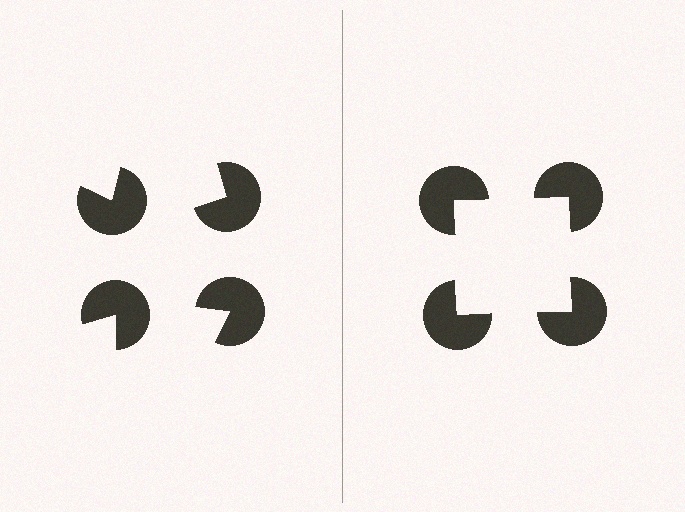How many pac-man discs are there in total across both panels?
8 — 4 on each side.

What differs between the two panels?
The pac-man discs are positioned identically on both sides; only the wedge orientations differ. On the right they align to a square; on the left they are misaligned.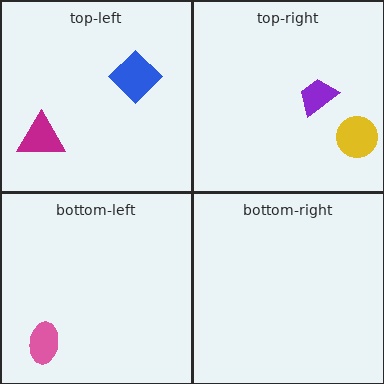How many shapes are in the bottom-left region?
1.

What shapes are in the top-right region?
The yellow circle, the purple trapezoid.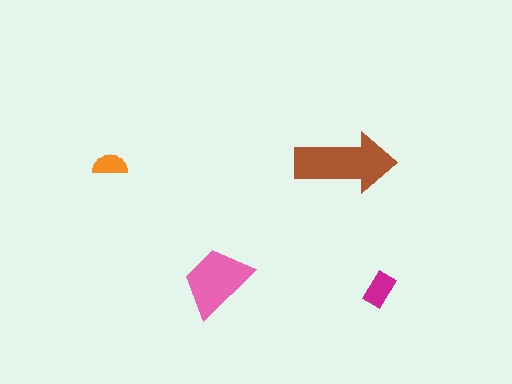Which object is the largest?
The brown arrow.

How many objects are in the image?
There are 4 objects in the image.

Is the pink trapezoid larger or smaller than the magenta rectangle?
Larger.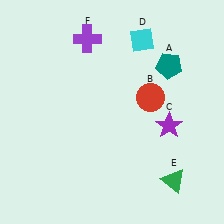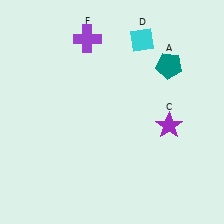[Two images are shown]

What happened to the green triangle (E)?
The green triangle (E) was removed in Image 2. It was in the bottom-right area of Image 1.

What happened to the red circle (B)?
The red circle (B) was removed in Image 2. It was in the top-right area of Image 1.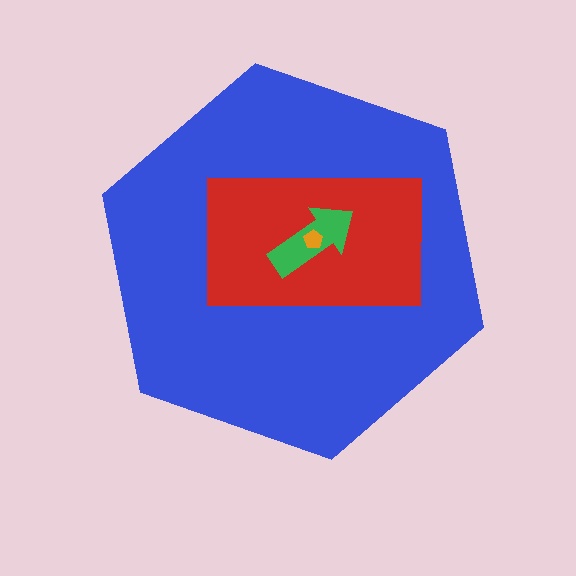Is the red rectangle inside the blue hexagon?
Yes.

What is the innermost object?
The orange pentagon.